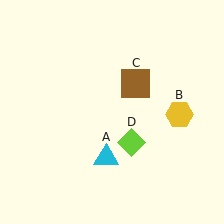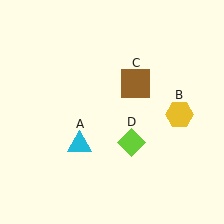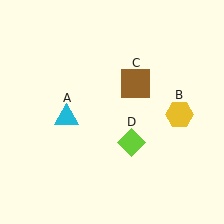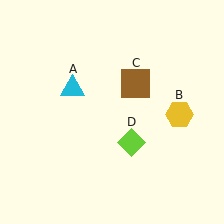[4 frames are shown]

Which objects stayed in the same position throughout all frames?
Yellow hexagon (object B) and brown square (object C) and lime diamond (object D) remained stationary.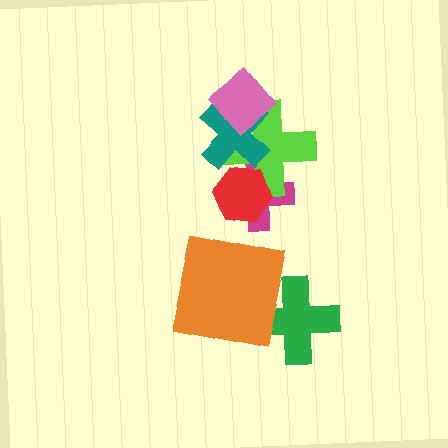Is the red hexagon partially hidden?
No, no other shape covers it.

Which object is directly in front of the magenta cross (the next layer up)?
The lime cross is directly in front of the magenta cross.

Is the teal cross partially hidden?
Yes, it is partially covered by another shape.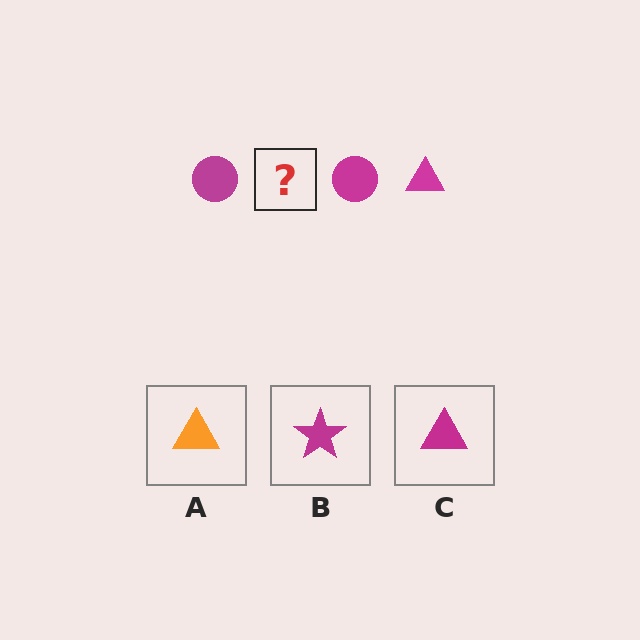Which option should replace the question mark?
Option C.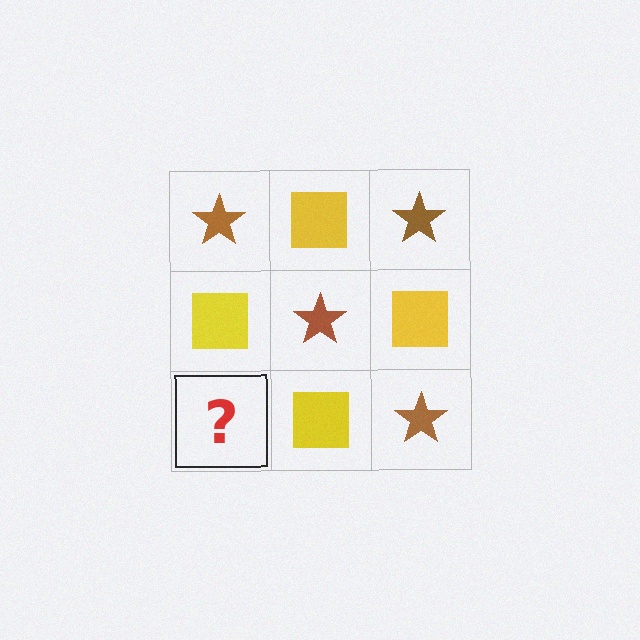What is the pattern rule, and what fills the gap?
The rule is that it alternates brown star and yellow square in a checkerboard pattern. The gap should be filled with a brown star.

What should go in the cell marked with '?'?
The missing cell should contain a brown star.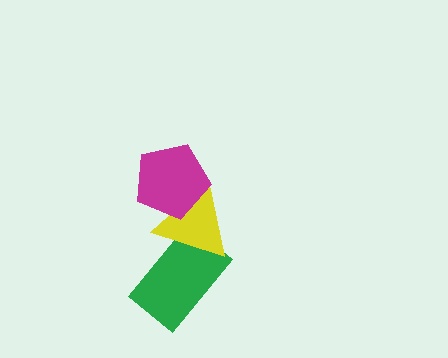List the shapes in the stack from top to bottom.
From top to bottom: the magenta pentagon, the yellow triangle, the green rectangle.